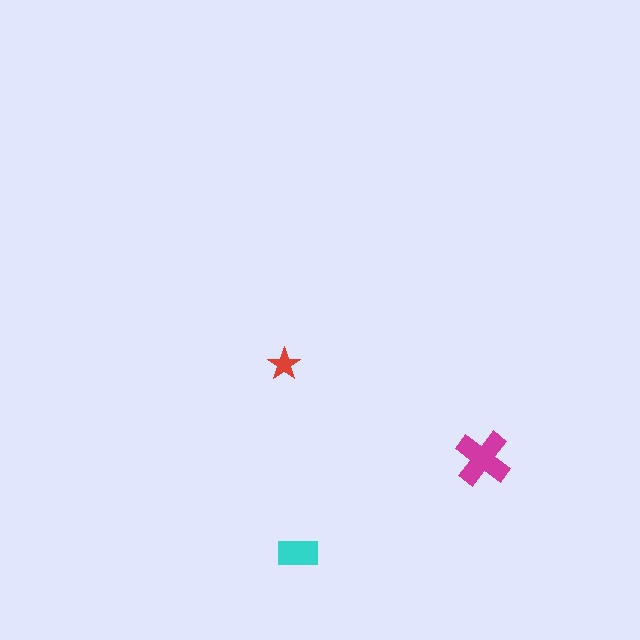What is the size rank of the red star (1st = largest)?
3rd.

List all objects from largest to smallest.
The magenta cross, the cyan rectangle, the red star.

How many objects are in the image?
There are 3 objects in the image.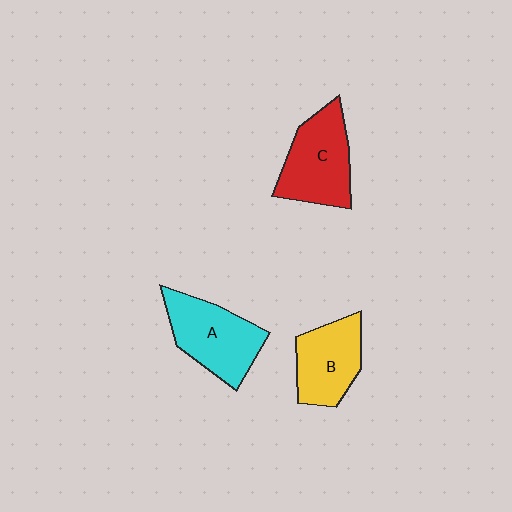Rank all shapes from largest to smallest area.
From largest to smallest: A (cyan), C (red), B (yellow).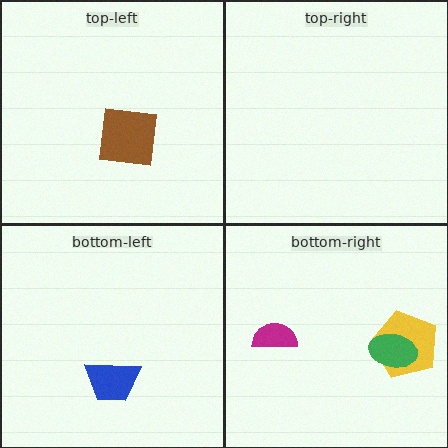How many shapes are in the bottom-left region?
1.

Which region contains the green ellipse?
The bottom-right region.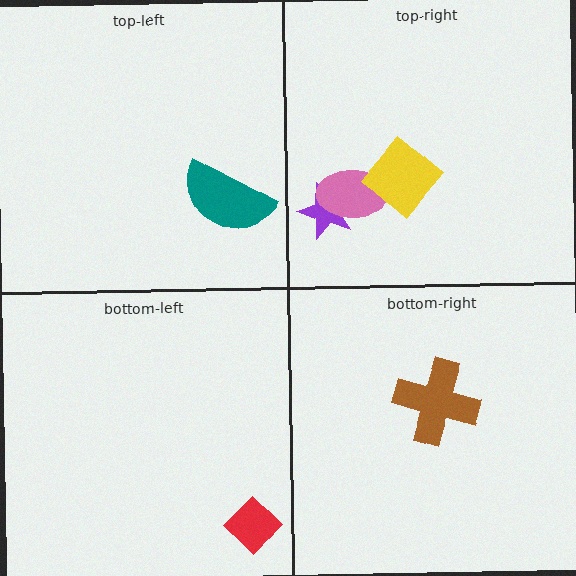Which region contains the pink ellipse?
The top-right region.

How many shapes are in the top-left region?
1.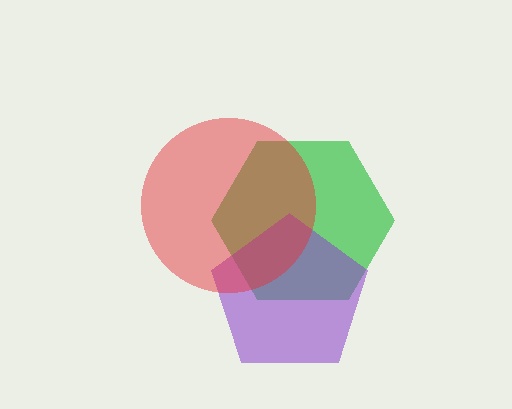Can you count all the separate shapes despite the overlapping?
Yes, there are 3 separate shapes.